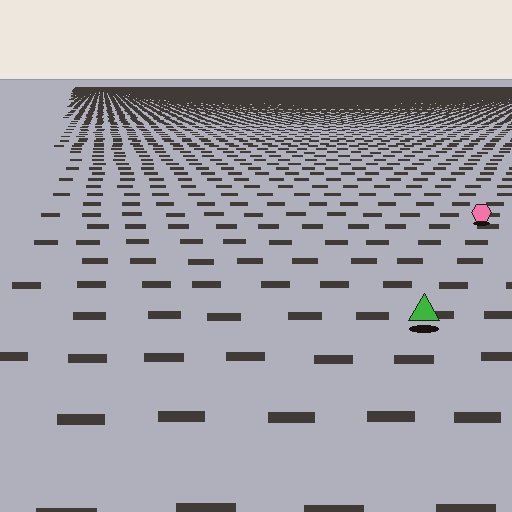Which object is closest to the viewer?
The green triangle is closest. The texture marks near it are larger and more spread out.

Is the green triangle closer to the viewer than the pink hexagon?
Yes. The green triangle is closer — you can tell from the texture gradient: the ground texture is coarser near it.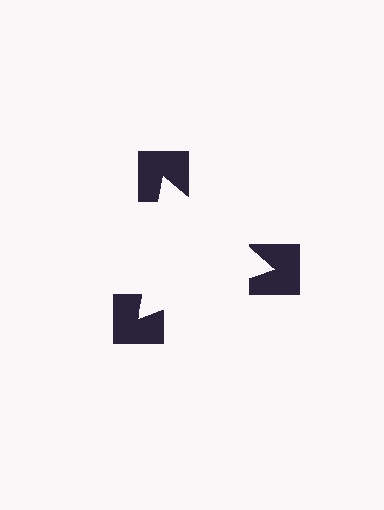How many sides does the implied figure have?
3 sides.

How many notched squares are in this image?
There are 3 — one at each vertex of the illusory triangle.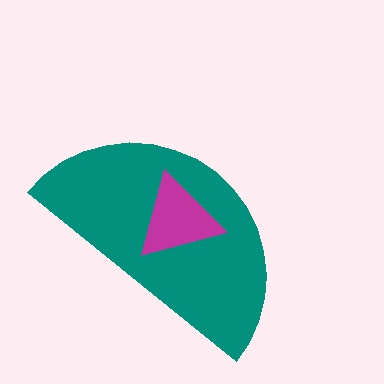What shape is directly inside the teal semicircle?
The magenta triangle.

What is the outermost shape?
The teal semicircle.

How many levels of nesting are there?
2.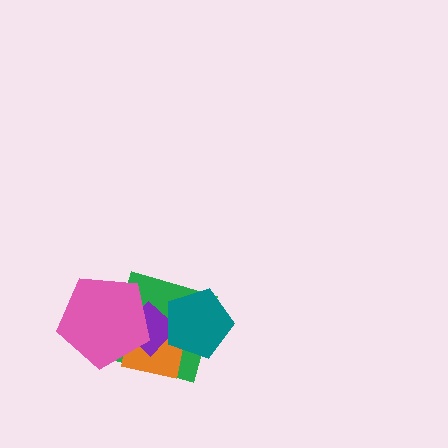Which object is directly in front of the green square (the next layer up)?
The orange square is directly in front of the green square.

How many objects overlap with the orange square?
4 objects overlap with the orange square.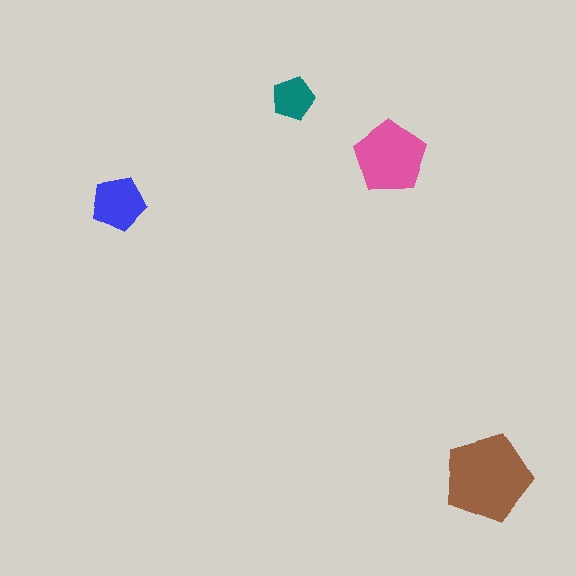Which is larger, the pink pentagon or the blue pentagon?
The pink one.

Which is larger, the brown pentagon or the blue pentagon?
The brown one.